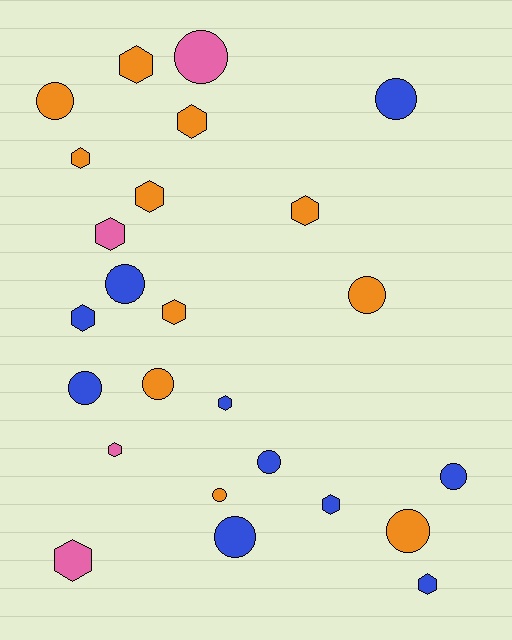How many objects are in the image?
There are 25 objects.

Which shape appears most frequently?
Hexagon, with 13 objects.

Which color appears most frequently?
Orange, with 11 objects.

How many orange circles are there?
There are 5 orange circles.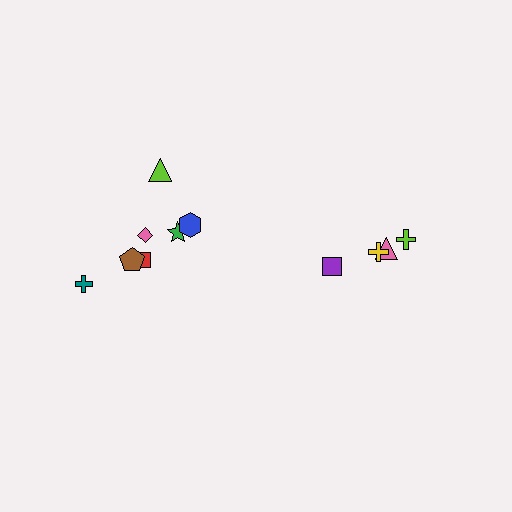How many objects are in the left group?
There are 7 objects.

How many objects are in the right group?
There are 4 objects.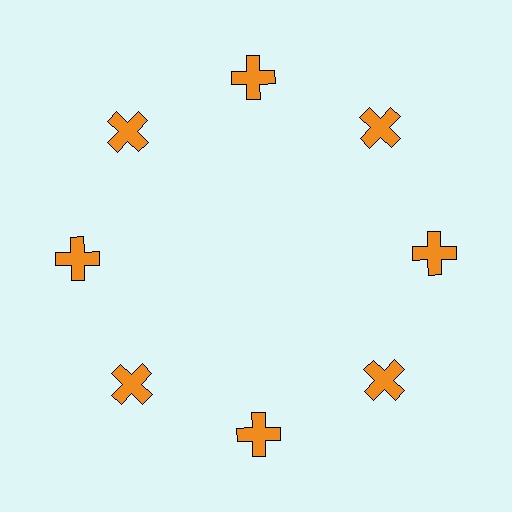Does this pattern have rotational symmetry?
Yes, this pattern has 8-fold rotational symmetry. It looks the same after rotating 45 degrees around the center.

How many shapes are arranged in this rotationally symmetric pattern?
There are 8 shapes, arranged in 8 groups of 1.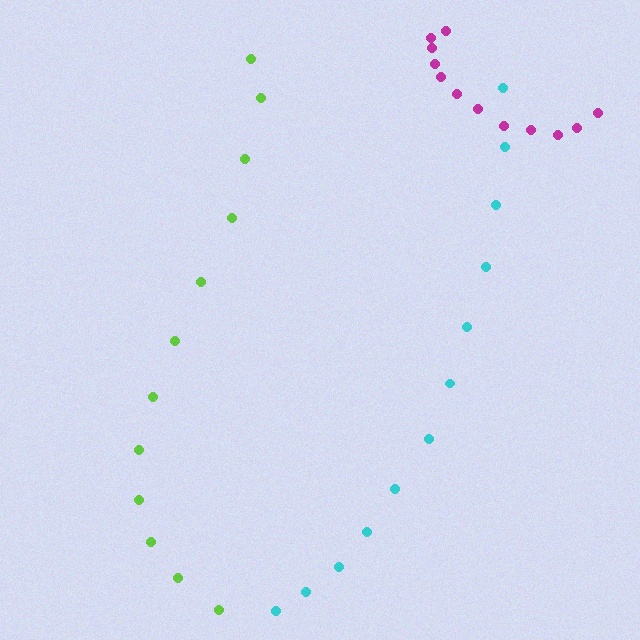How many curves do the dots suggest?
There are 3 distinct paths.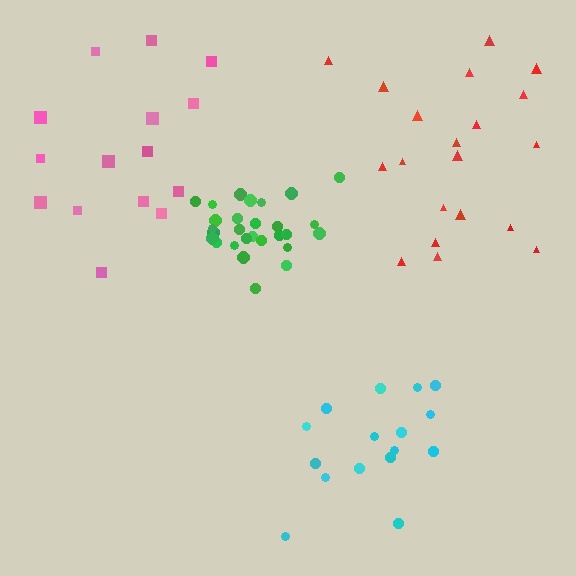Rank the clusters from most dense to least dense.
green, cyan, red, pink.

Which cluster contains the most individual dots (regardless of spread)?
Green (29).